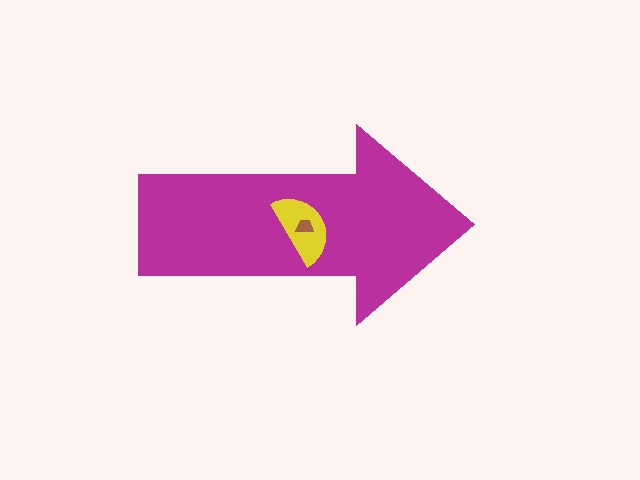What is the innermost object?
The brown trapezoid.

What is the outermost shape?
The magenta arrow.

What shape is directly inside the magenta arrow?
The yellow semicircle.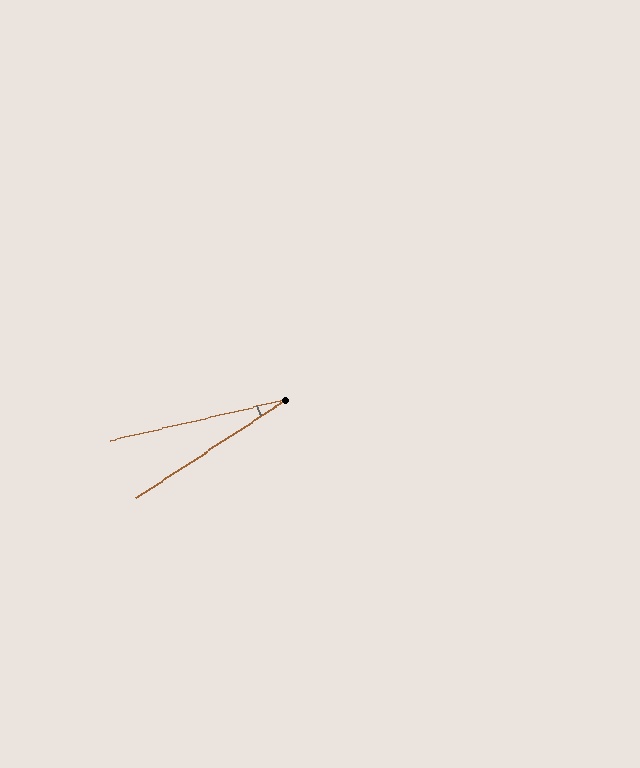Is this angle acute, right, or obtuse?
It is acute.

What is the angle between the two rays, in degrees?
Approximately 20 degrees.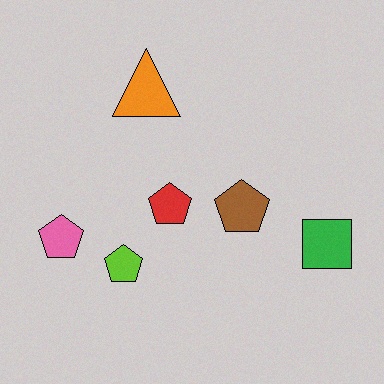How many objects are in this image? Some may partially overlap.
There are 6 objects.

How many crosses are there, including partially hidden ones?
There are no crosses.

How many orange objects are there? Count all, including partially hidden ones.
There is 1 orange object.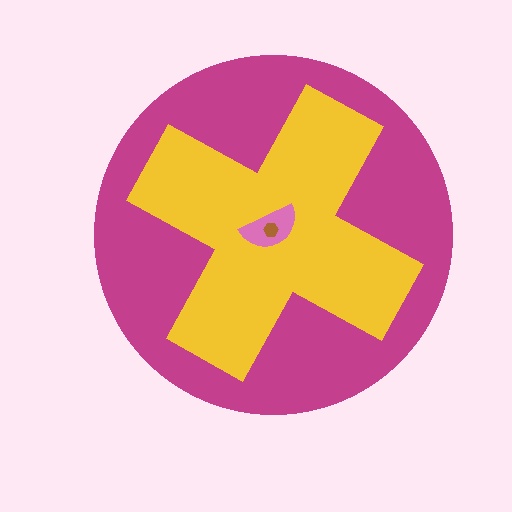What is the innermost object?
The brown hexagon.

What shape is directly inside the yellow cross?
The pink semicircle.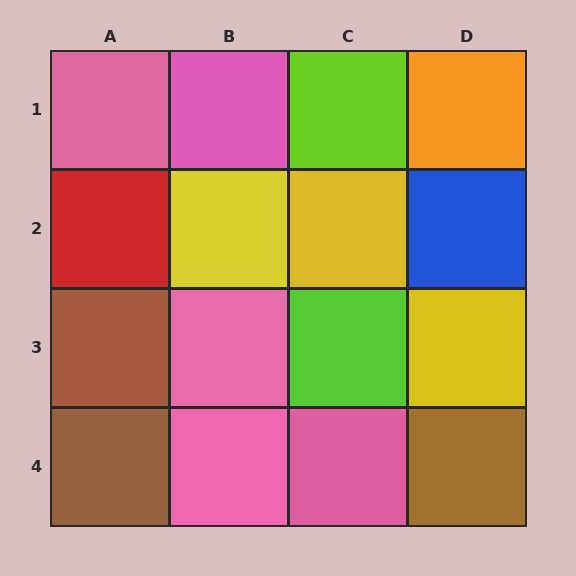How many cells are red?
1 cell is red.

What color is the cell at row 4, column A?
Brown.